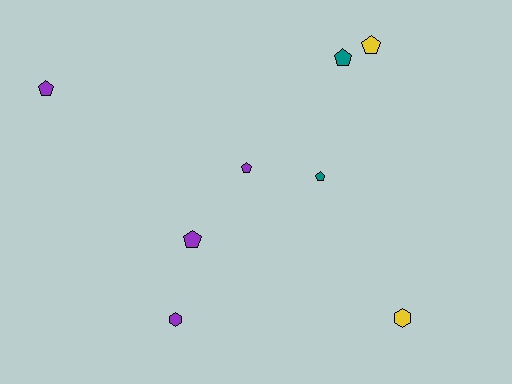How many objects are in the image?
There are 8 objects.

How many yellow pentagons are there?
There is 1 yellow pentagon.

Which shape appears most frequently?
Pentagon, with 6 objects.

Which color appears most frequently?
Purple, with 4 objects.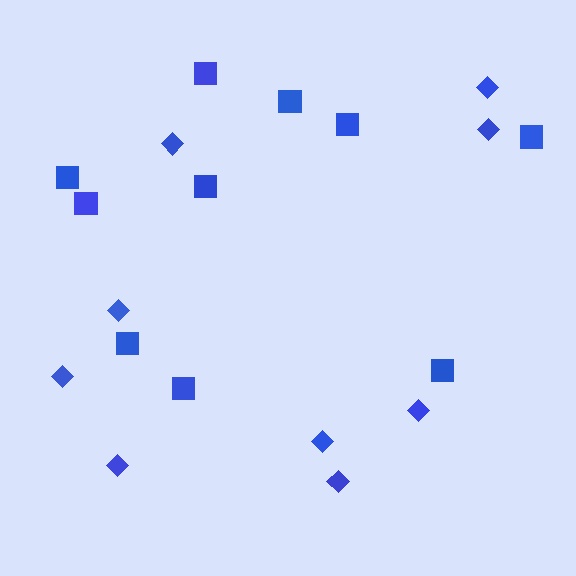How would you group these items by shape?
There are 2 groups: one group of squares (10) and one group of diamonds (9).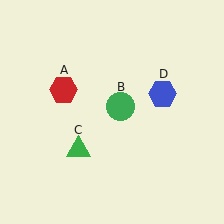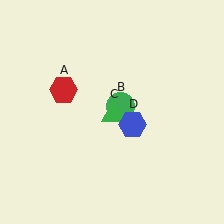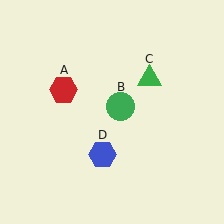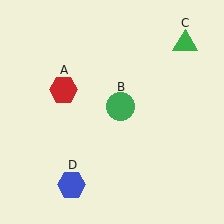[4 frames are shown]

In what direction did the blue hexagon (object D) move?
The blue hexagon (object D) moved down and to the left.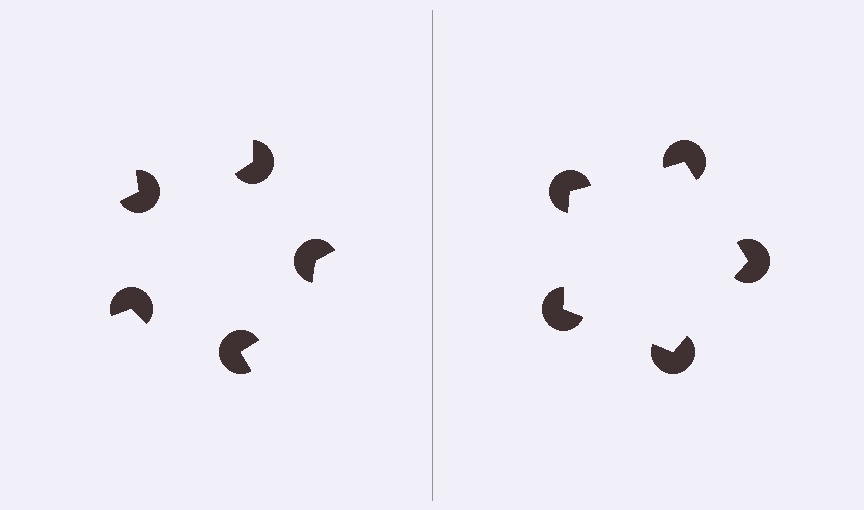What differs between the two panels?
The pac-man discs are positioned identically on both sides; only the wedge orientations differ. On the right they align to a pentagon; on the left they are misaligned.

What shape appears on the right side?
An illusory pentagon.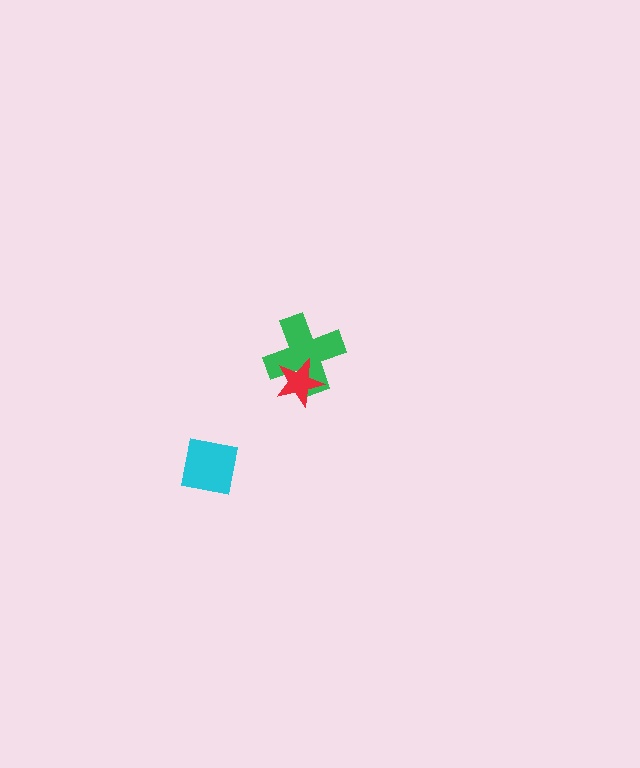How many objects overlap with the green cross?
1 object overlaps with the green cross.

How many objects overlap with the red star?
1 object overlaps with the red star.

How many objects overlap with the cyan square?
0 objects overlap with the cyan square.